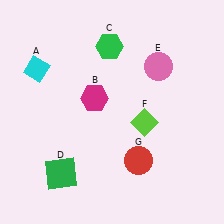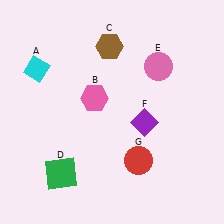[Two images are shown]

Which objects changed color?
B changed from magenta to pink. C changed from green to brown. F changed from lime to purple.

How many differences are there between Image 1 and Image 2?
There are 3 differences between the two images.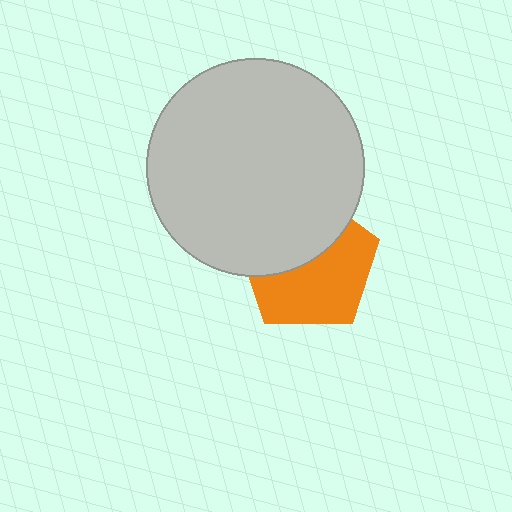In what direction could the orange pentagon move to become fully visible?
The orange pentagon could move down. That would shift it out from behind the light gray circle entirely.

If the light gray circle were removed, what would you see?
You would see the complete orange pentagon.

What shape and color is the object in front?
The object in front is a light gray circle.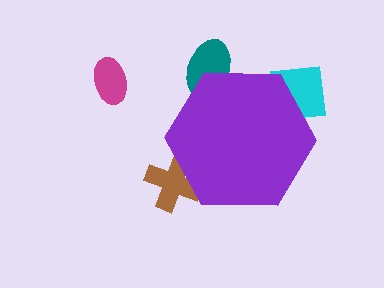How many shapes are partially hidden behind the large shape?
3 shapes are partially hidden.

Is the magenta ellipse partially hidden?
No, the magenta ellipse is fully visible.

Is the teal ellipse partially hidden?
Yes, the teal ellipse is partially hidden behind the purple hexagon.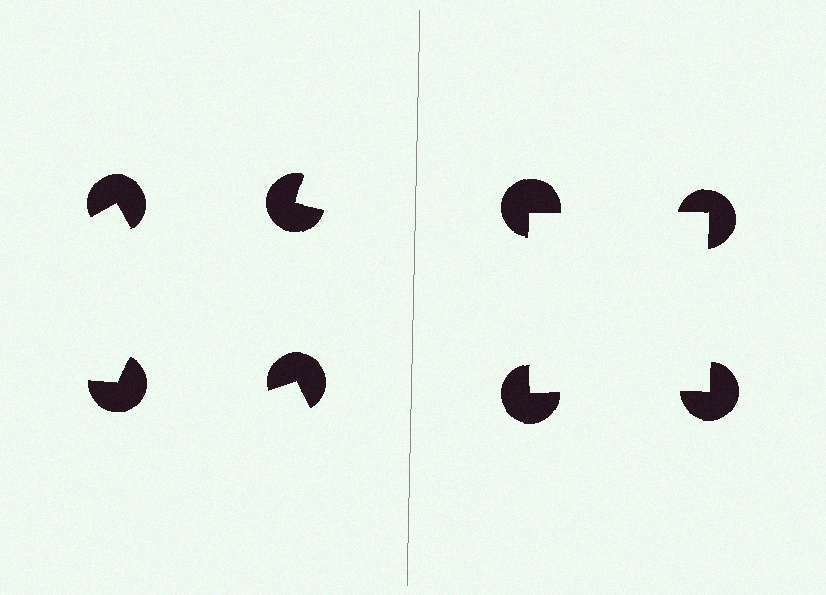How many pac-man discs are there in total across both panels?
8 — 4 on each side.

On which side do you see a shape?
An illusory square appears on the right side. On the left side the wedge cuts are rotated, so no coherent shape forms.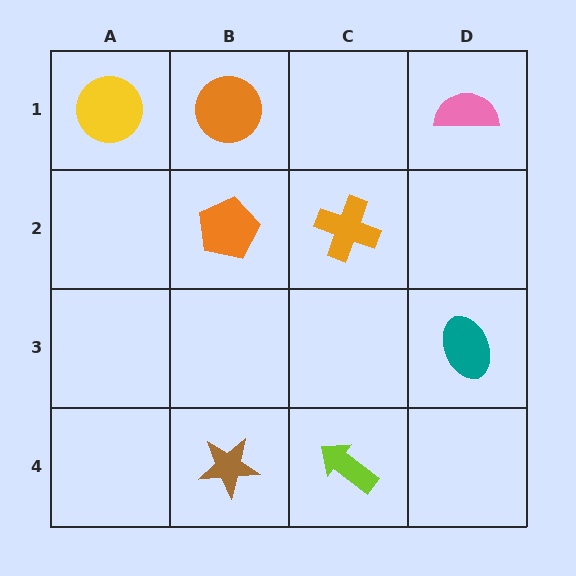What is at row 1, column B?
An orange circle.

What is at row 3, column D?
A teal ellipse.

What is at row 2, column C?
An orange cross.